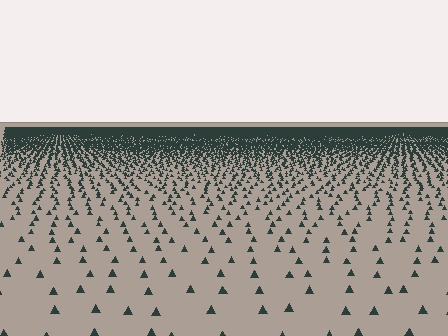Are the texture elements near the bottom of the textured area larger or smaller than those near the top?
Larger. Near the bottom, elements are closer to the viewer and appear at a bigger on-screen size.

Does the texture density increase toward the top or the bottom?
Density increases toward the top.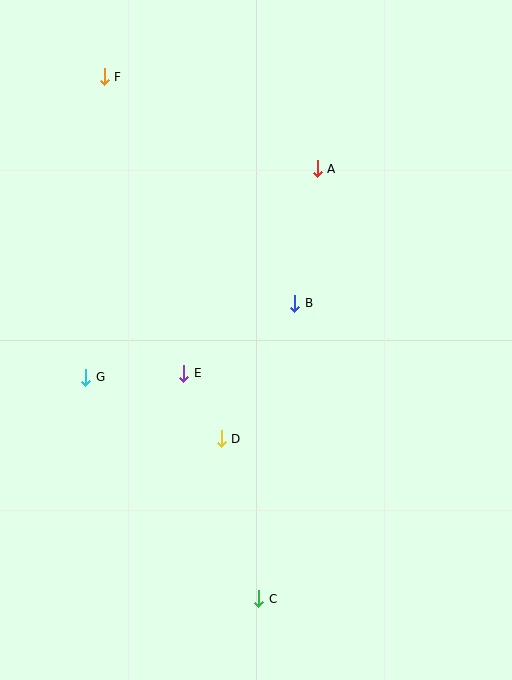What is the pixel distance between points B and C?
The distance between B and C is 298 pixels.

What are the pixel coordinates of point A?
Point A is at (317, 169).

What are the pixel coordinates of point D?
Point D is at (221, 439).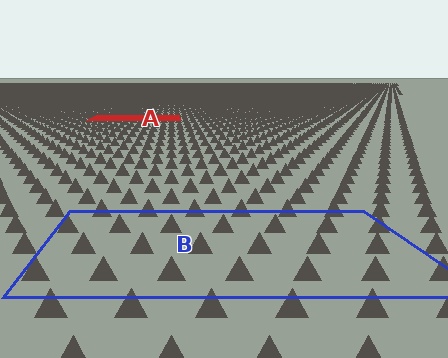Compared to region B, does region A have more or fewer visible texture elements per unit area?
Region A has more texture elements per unit area — they are packed more densely because it is farther away.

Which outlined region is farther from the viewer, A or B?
Region A is farther from the viewer — the texture elements inside it appear smaller and more densely packed.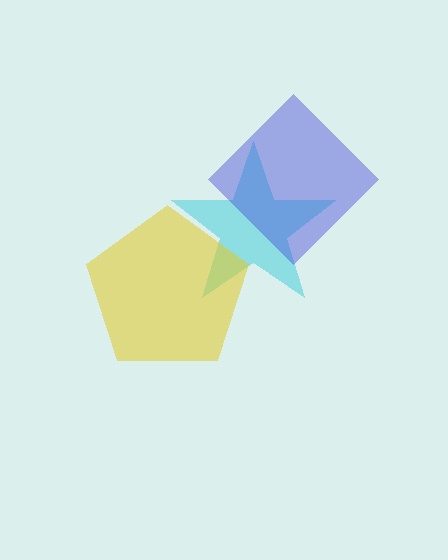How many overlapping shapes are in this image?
There are 3 overlapping shapes in the image.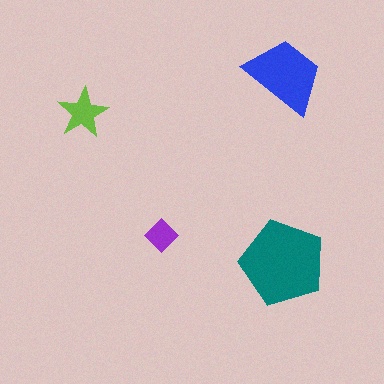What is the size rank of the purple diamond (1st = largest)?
4th.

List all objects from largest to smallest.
The teal pentagon, the blue trapezoid, the lime star, the purple diamond.